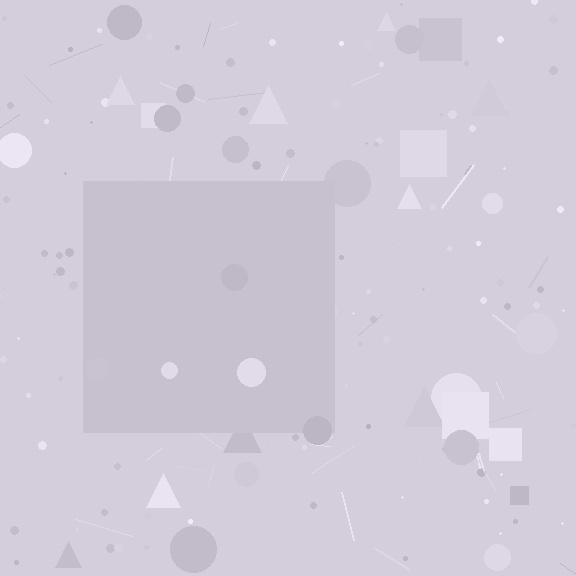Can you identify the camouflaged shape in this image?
The camouflaged shape is a square.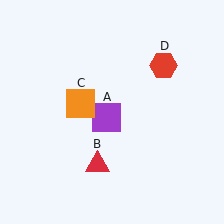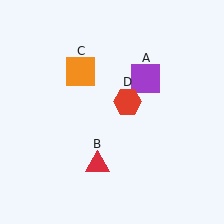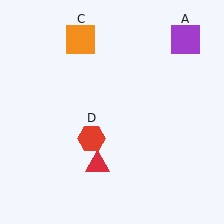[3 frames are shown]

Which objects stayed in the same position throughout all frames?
Red triangle (object B) remained stationary.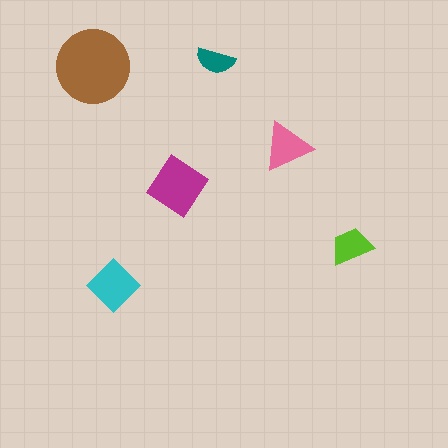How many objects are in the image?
There are 6 objects in the image.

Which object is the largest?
The brown circle.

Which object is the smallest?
The teal semicircle.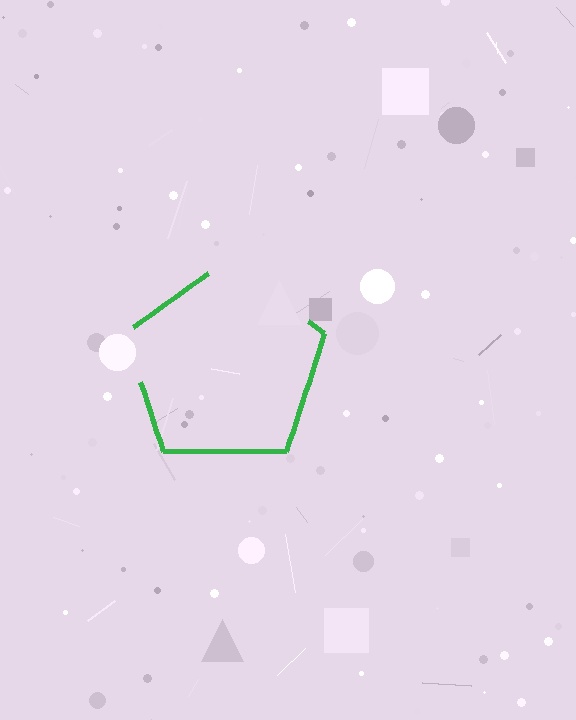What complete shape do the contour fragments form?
The contour fragments form a pentagon.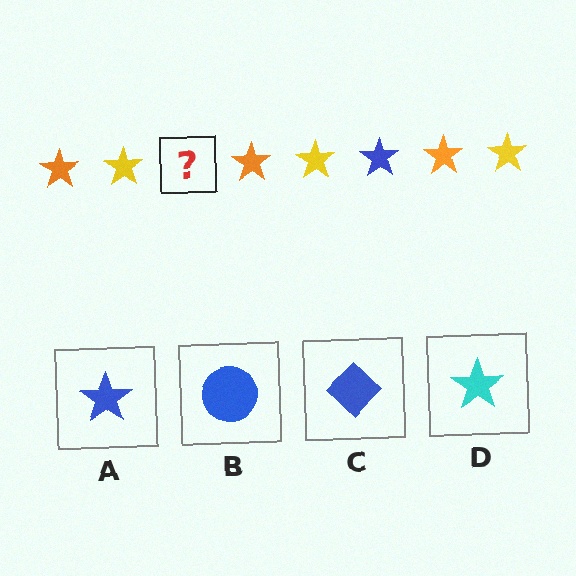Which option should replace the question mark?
Option A.